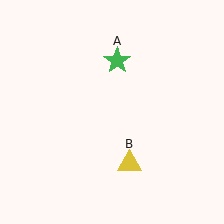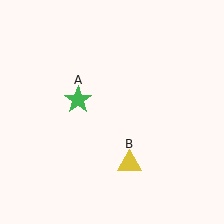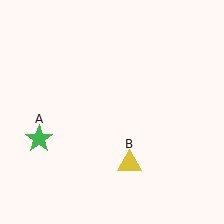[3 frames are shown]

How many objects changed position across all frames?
1 object changed position: green star (object A).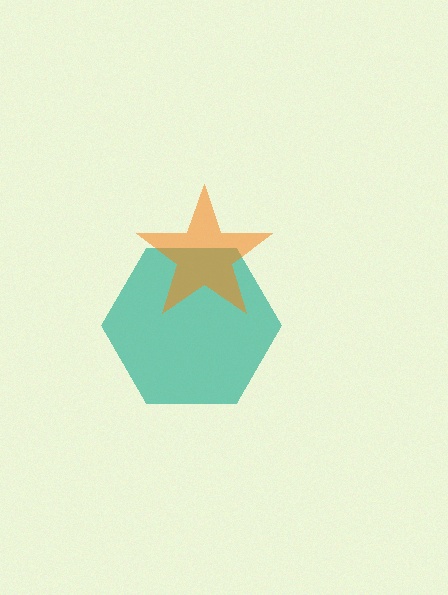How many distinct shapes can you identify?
There are 2 distinct shapes: a teal hexagon, an orange star.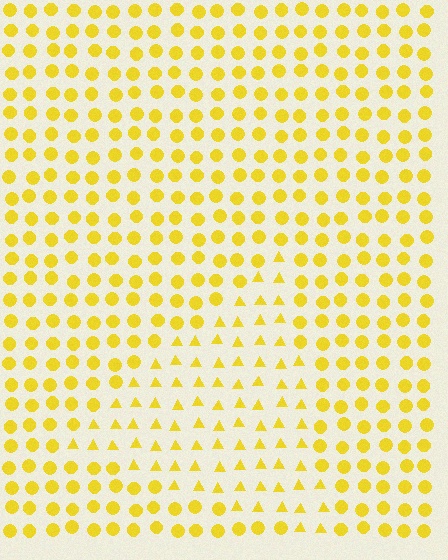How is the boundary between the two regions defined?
The boundary is defined by a change in element shape: triangles inside vs. circles outside. All elements share the same color and spacing.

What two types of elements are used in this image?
The image uses triangles inside the triangle region and circles outside it.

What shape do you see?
I see a triangle.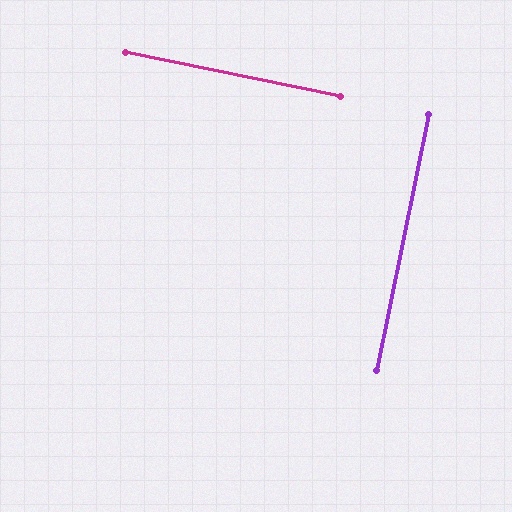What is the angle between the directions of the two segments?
Approximately 90 degrees.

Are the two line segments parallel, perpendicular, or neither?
Perpendicular — they meet at approximately 90°.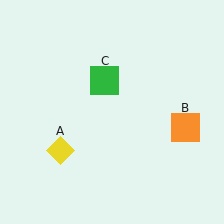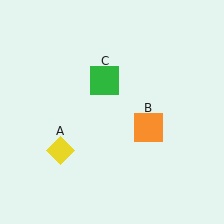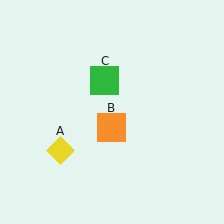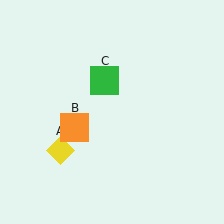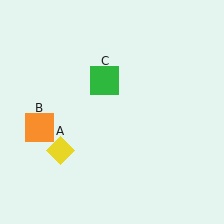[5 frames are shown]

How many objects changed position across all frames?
1 object changed position: orange square (object B).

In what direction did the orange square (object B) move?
The orange square (object B) moved left.